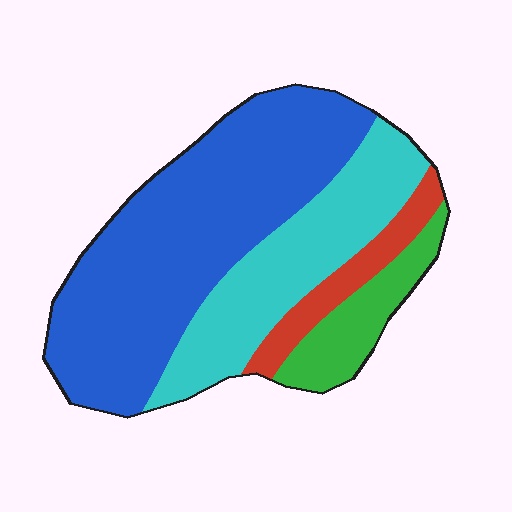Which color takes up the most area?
Blue, at roughly 55%.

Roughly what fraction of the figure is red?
Red takes up about one tenth (1/10) of the figure.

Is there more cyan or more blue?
Blue.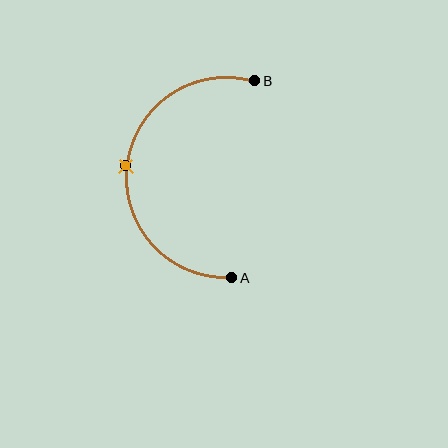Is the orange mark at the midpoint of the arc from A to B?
Yes. The orange mark lies on the arc at equal arc-length from both A and B — it is the arc midpoint.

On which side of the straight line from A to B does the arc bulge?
The arc bulges to the left of the straight line connecting A and B.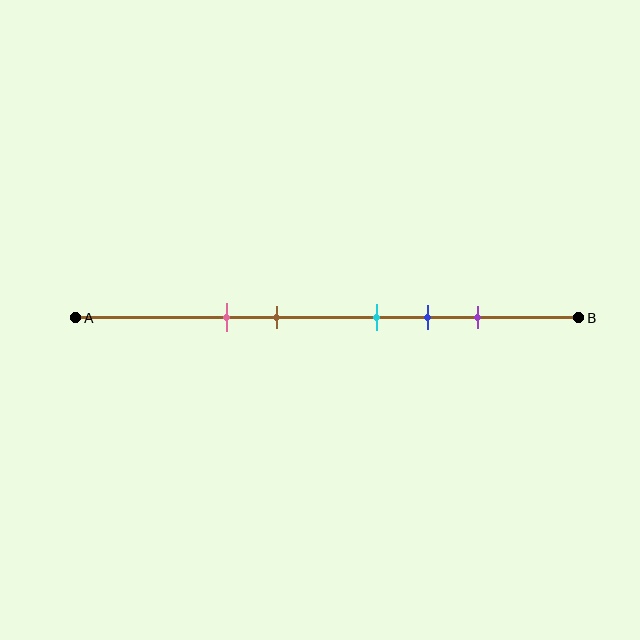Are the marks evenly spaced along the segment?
No, the marks are not evenly spaced.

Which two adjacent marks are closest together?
The cyan and blue marks are the closest adjacent pair.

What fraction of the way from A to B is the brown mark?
The brown mark is approximately 40% (0.4) of the way from A to B.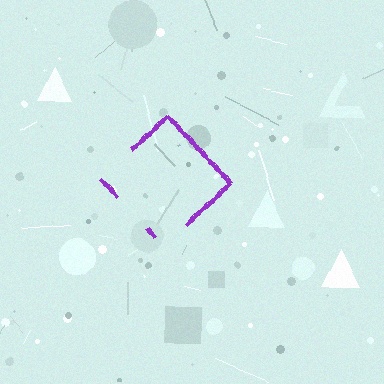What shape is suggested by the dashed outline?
The dashed outline suggests a diamond.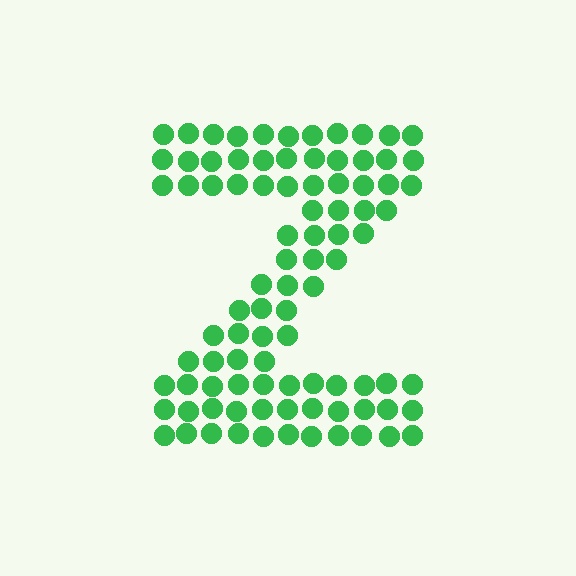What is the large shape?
The large shape is the letter Z.